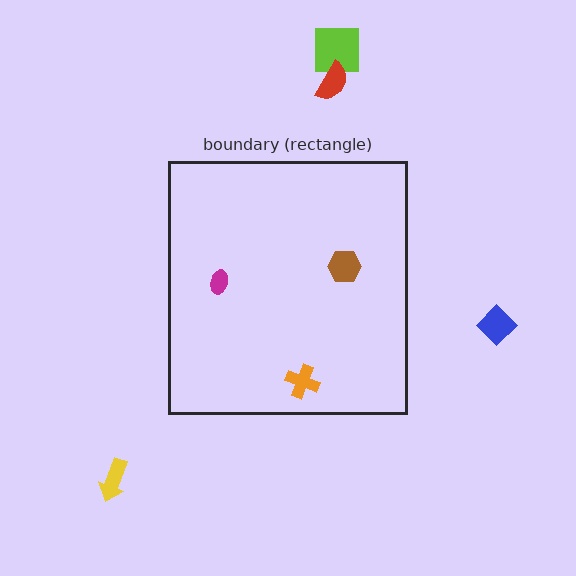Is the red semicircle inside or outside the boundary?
Outside.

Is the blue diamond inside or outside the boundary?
Outside.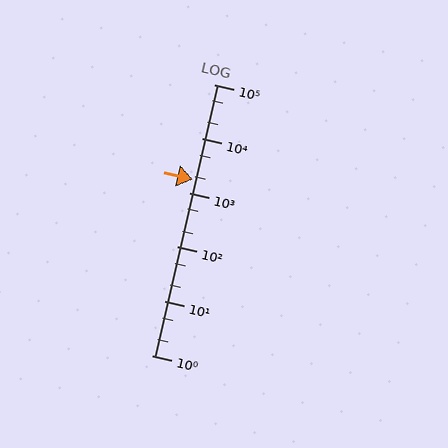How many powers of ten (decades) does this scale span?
The scale spans 5 decades, from 1 to 100000.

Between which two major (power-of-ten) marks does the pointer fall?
The pointer is between 1000 and 10000.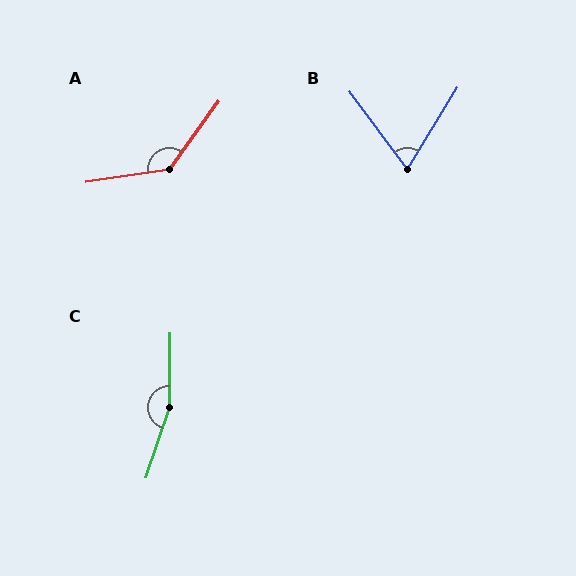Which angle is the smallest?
B, at approximately 68 degrees.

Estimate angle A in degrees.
Approximately 134 degrees.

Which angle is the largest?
C, at approximately 162 degrees.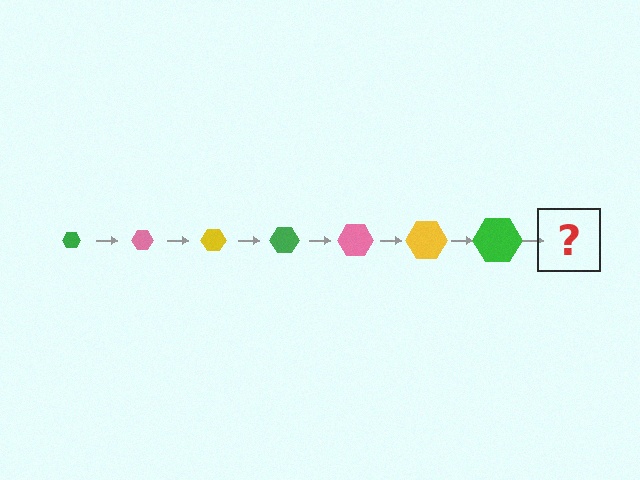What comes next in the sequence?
The next element should be a pink hexagon, larger than the previous one.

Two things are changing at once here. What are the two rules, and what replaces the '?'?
The two rules are that the hexagon grows larger each step and the color cycles through green, pink, and yellow. The '?' should be a pink hexagon, larger than the previous one.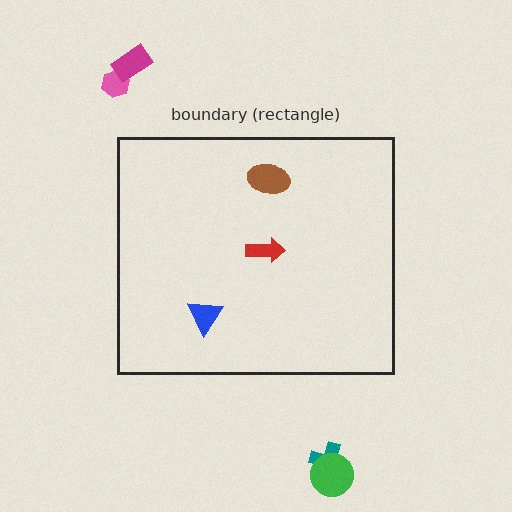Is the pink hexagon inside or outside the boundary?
Outside.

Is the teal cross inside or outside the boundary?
Outside.